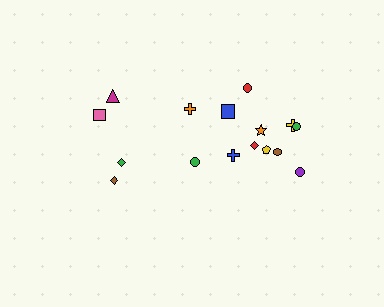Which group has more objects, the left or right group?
The right group.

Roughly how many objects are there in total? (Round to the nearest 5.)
Roughly 15 objects in total.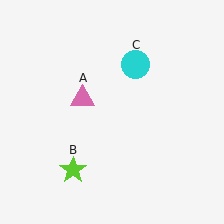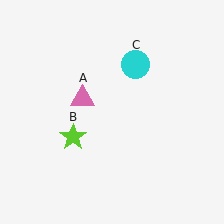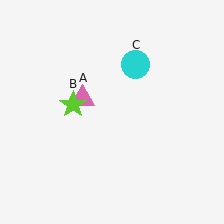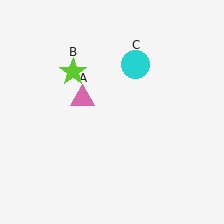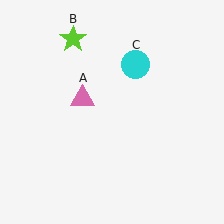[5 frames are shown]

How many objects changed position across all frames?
1 object changed position: lime star (object B).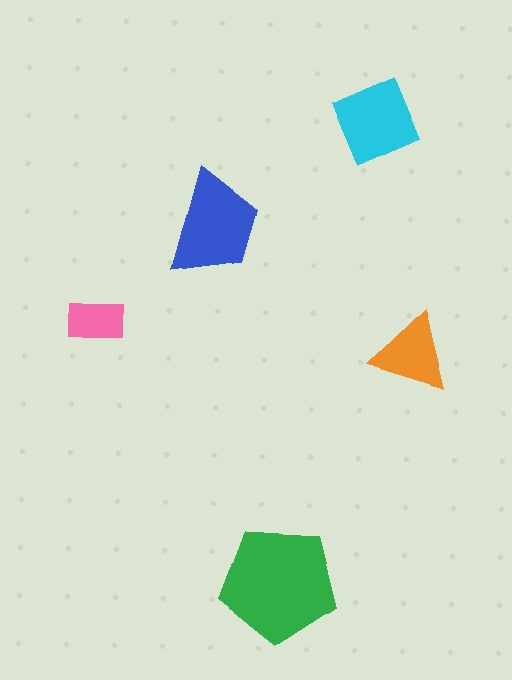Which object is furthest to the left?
The pink rectangle is leftmost.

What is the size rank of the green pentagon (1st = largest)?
1st.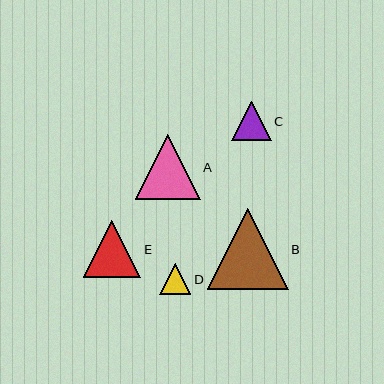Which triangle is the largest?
Triangle B is the largest with a size of approximately 81 pixels.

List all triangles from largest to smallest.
From largest to smallest: B, A, E, C, D.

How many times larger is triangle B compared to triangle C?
Triangle B is approximately 2.1 times the size of triangle C.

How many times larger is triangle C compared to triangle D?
Triangle C is approximately 1.3 times the size of triangle D.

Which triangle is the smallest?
Triangle D is the smallest with a size of approximately 31 pixels.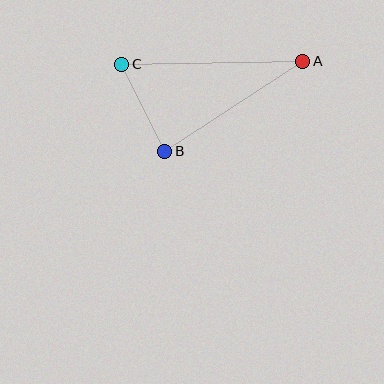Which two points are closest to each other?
Points B and C are closest to each other.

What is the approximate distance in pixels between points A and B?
The distance between A and B is approximately 165 pixels.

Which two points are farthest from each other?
Points A and C are farthest from each other.